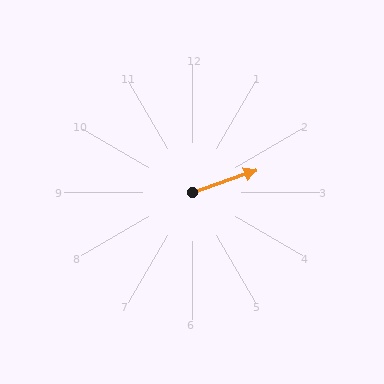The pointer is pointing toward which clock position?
Roughly 2 o'clock.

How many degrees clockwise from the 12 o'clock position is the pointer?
Approximately 71 degrees.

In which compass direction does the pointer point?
East.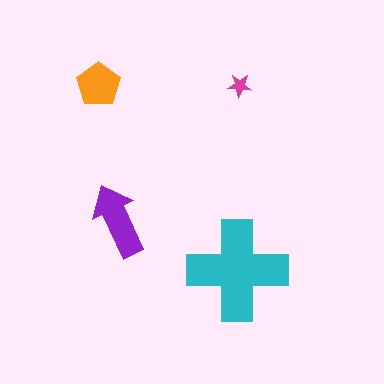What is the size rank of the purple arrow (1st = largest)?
2nd.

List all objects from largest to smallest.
The cyan cross, the purple arrow, the orange pentagon, the magenta star.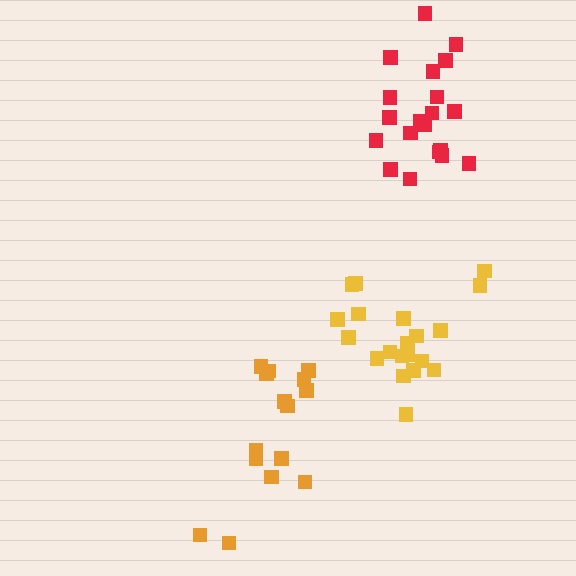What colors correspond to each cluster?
The clusters are colored: yellow, red, orange.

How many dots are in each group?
Group 1: 20 dots, Group 2: 20 dots, Group 3: 15 dots (55 total).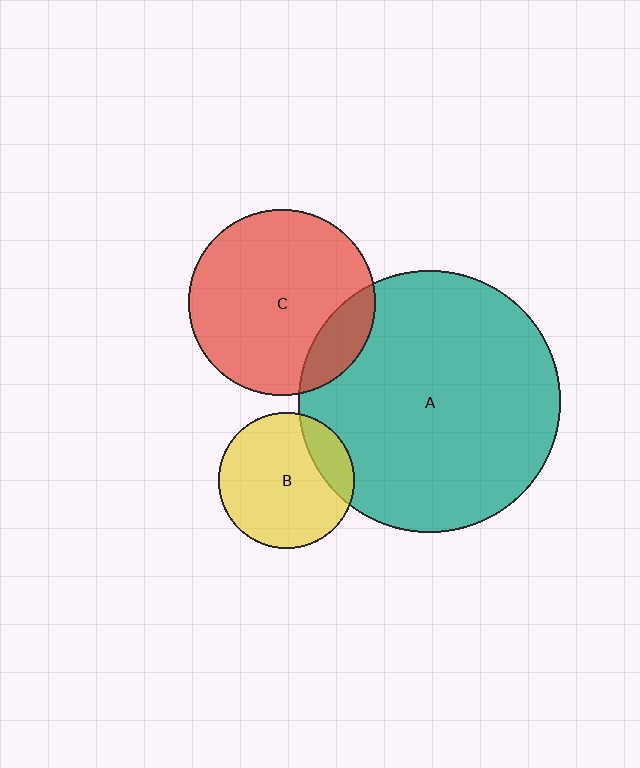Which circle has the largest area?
Circle A (teal).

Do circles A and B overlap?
Yes.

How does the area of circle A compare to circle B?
Approximately 3.7 times.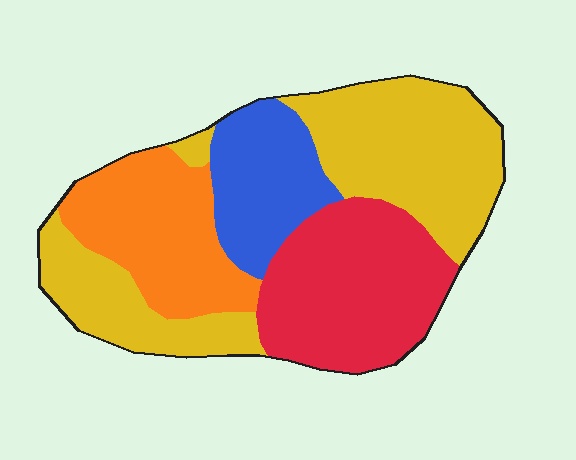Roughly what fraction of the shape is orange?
Orange takes up about one fifth (1/5) of the shape.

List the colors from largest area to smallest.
From largest to smallest: yellow, red, orange, blue.